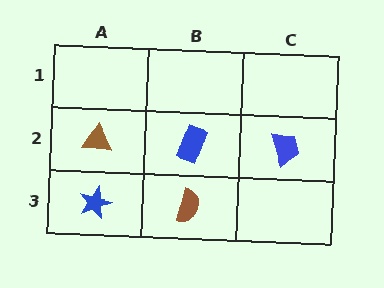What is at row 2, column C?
A blue trapezoid.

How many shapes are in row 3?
2 shapes.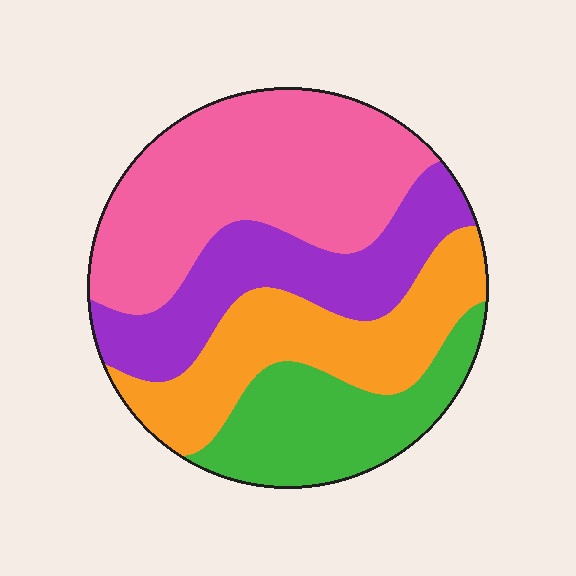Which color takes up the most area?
Pink, at roughly 35%.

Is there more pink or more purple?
Pink.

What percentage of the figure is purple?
Purple takes up about one fifth (1/5) of the figure.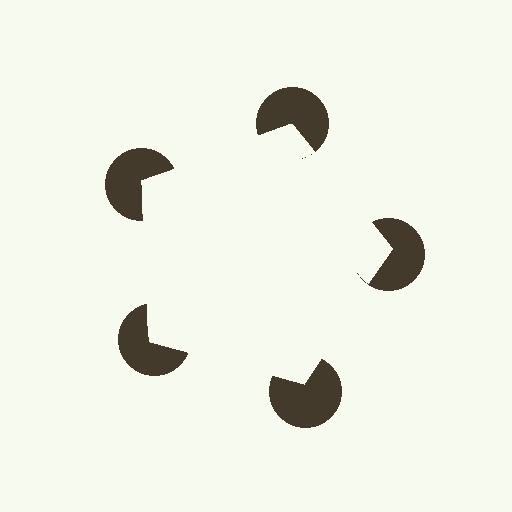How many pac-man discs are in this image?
There are 5 — one at each vertex of the illusory pentagon.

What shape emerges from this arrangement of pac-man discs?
An illusory pentagon — its edges are inferred from the aligned wedge cuts in the pac-man discs, not physically drawn.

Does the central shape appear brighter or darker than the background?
It typically appears slightly brighter than the background, even though no actual brightness change is drawn.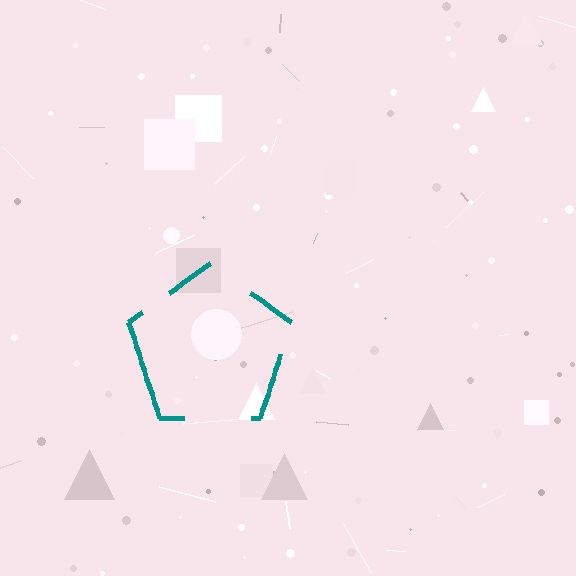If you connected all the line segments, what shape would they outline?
They would outline a pentagon.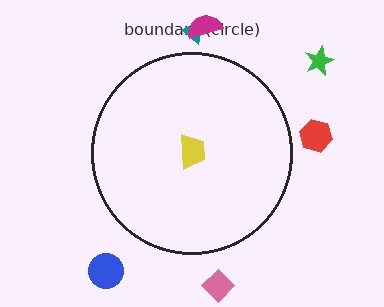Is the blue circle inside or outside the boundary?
Outside.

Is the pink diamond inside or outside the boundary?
Outside.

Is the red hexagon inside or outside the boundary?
Outside.